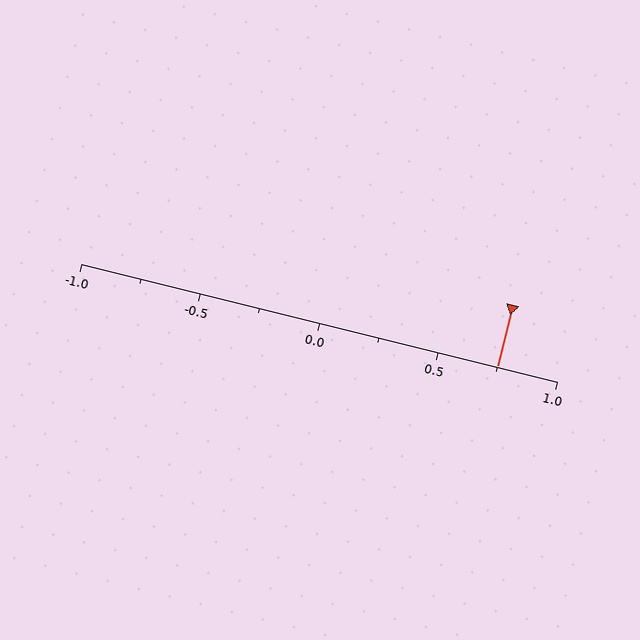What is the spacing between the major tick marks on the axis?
The major ticks are spaced 0.5 apart.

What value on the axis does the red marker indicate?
The marker indicates approximately 0.75.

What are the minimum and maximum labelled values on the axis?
The axis runs from -1.0 to 1.0.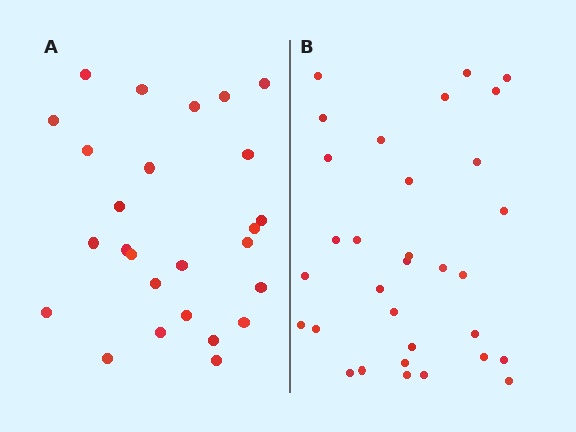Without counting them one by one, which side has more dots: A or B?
Region B (the right region) has more dots.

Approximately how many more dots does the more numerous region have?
Region B has about 6 more dots than region A.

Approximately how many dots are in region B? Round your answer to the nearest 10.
About 30 dots. (The exact count is 32, which rounds to 30.)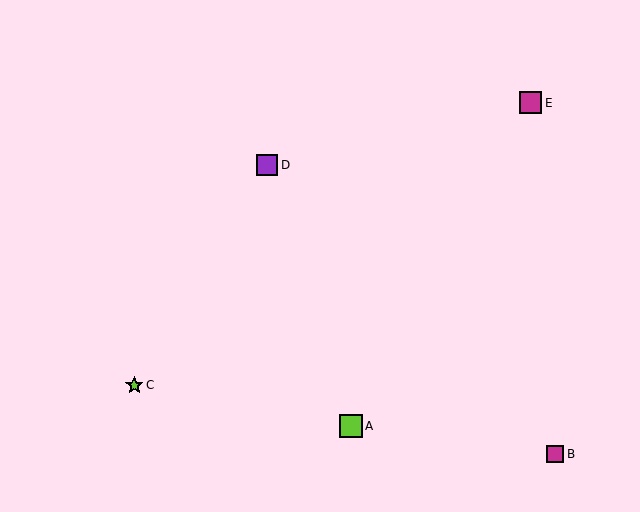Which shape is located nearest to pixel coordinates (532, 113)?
The magenta square (labeled E) at (531, 103) is nearest to that location.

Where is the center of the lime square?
The center of the lime square is at (351, 426).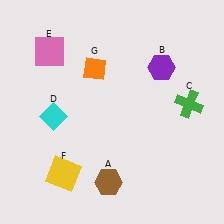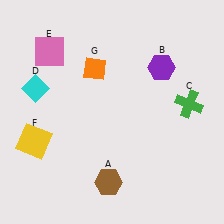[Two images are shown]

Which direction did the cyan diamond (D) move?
The cyan diamond (D) moved up.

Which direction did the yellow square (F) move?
The yellow square (F) moved up.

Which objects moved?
The objects that moved are: the cyan diamond (D), the yellow square (F).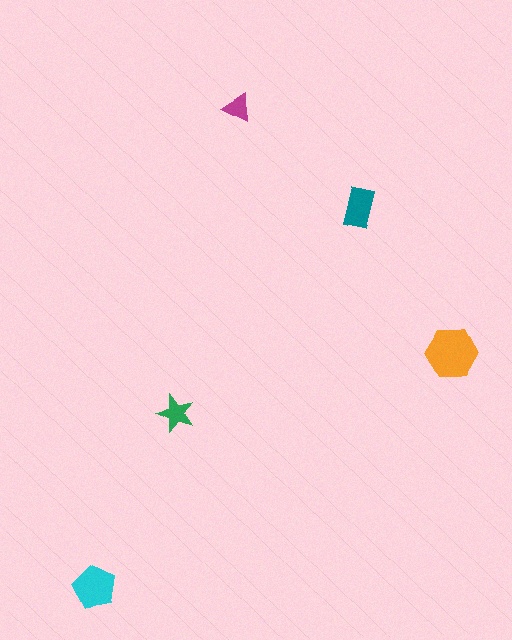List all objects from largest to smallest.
The orange hexagon, the cyan pentagon, the teal rectangle, the green star, the magenta triangle.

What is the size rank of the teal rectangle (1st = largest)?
3rd.